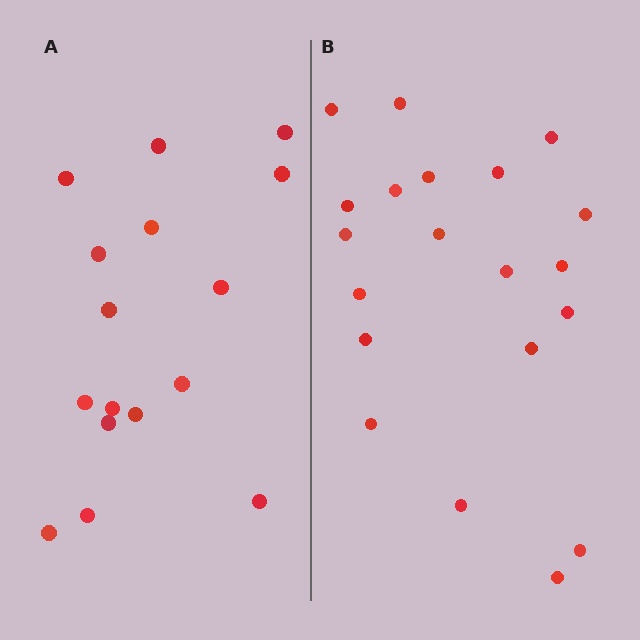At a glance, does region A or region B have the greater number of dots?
Region B (the right region) has more dots.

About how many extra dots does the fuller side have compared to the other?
Region B has about 4 more dots than region A.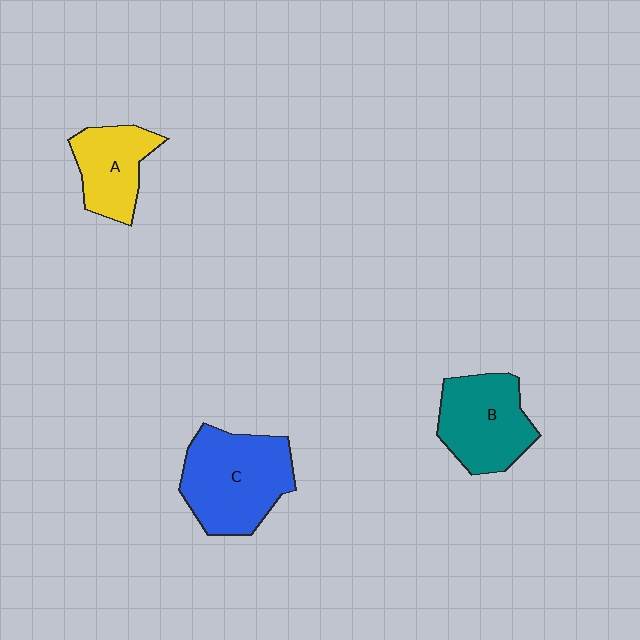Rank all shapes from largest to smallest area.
From largest to smallest: C (blue), B (teal), A (yellow).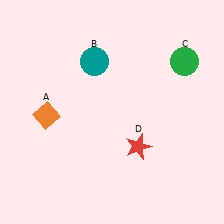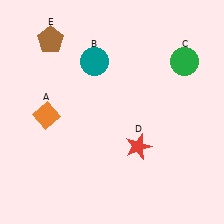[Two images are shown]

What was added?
A brown pentagon (E) was added in Image 2.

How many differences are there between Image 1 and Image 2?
There is 1 difference between the two images.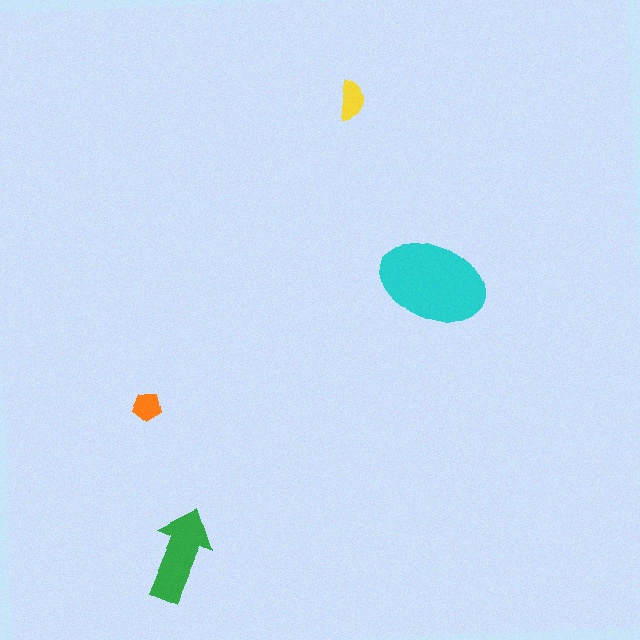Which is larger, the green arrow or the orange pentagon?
The green arrow.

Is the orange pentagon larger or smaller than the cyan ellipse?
Smaller.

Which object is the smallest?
The orange pentagon.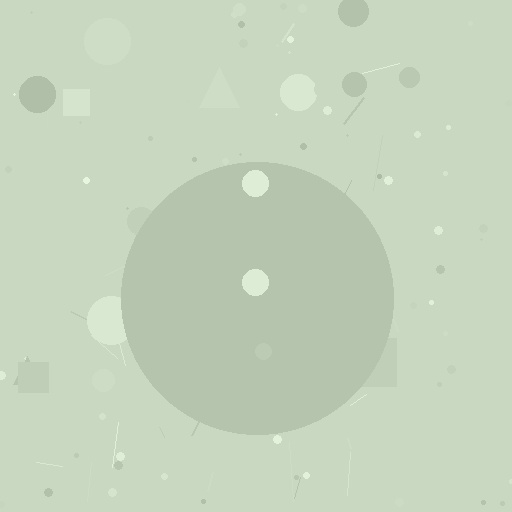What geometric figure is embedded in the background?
A circle is embedded in the background.